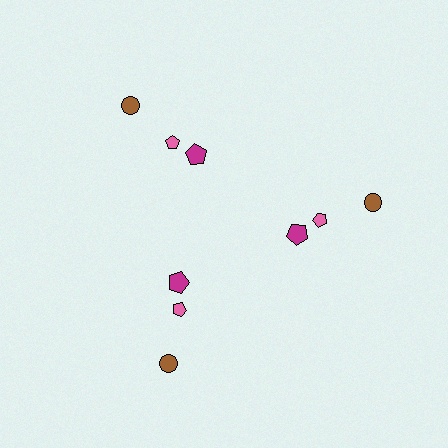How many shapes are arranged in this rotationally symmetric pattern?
There are 9 shapes, arranged in 3 groups of 3.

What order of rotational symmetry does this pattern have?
This pattern has 3-fold rotational symmetry.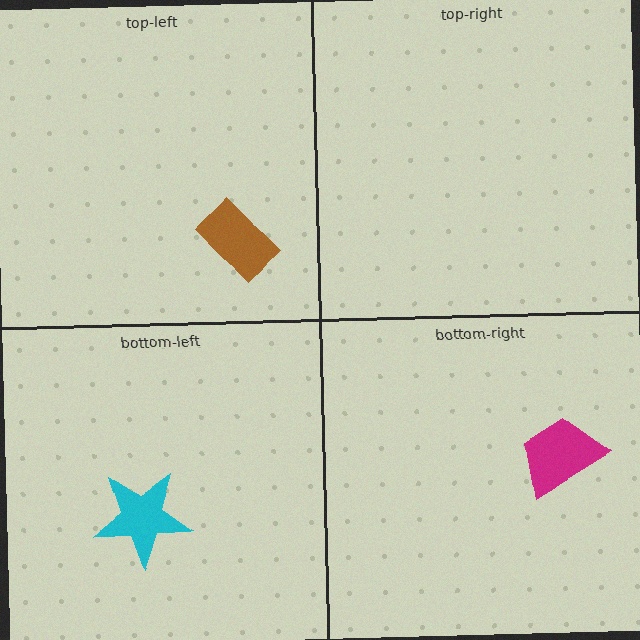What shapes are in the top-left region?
The brown rectangle.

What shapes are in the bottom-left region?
The cyan star.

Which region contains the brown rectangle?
The top-left region.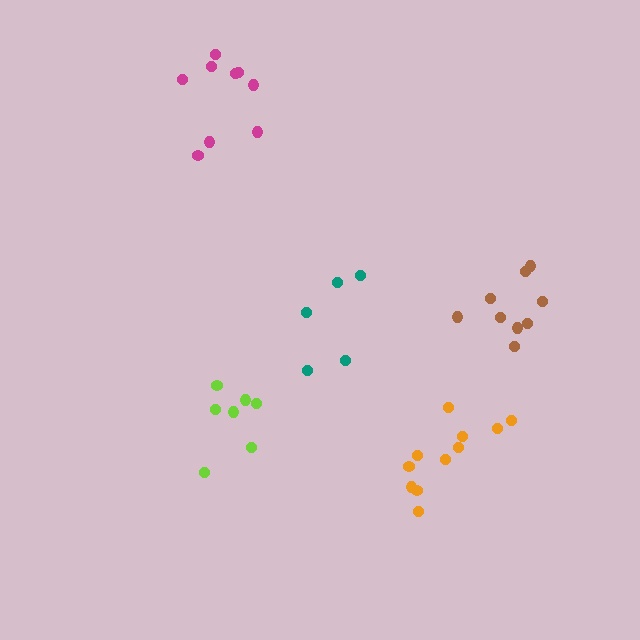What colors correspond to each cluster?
The clusters are colored: lime, teal, magenta, orange, brown.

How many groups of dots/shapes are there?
There are 5 groups.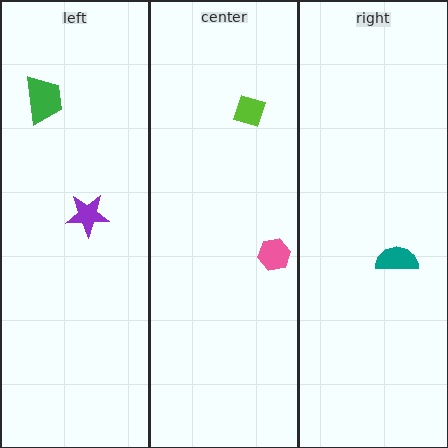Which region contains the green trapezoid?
The left region.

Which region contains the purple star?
The left region.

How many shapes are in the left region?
2.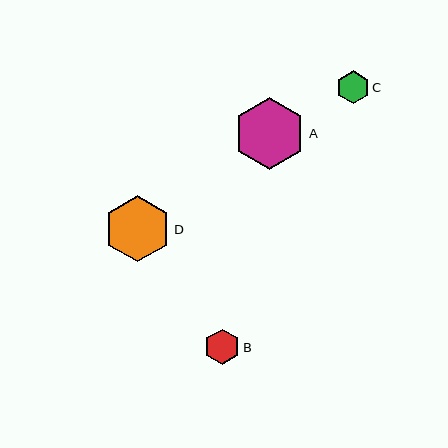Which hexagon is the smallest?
Hexagon C is the smallest with a size of approximately 33 pixels.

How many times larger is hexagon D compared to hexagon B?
Hexagon D is approximately 1.9 times the size of hexagon B.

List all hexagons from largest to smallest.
From largest to smallest: A, D, B, C.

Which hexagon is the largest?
Hexagon A is the largest with a size of approximately 72 pixels.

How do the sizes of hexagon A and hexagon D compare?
Hexagon A and hexagon D are approximately the same size.